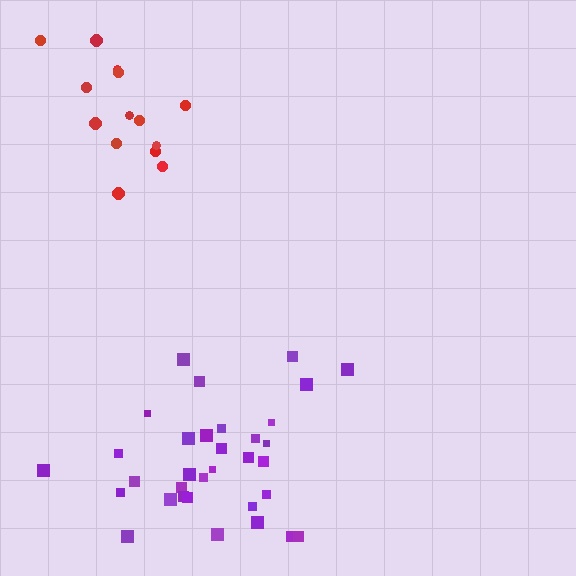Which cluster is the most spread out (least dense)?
Purple.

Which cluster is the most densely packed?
Red.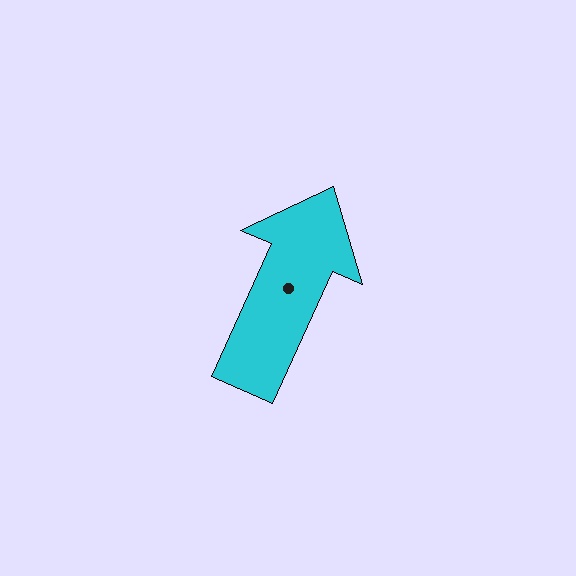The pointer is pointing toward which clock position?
Roughly 1 o'clock.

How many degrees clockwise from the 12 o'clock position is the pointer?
Approximately 24 degrees.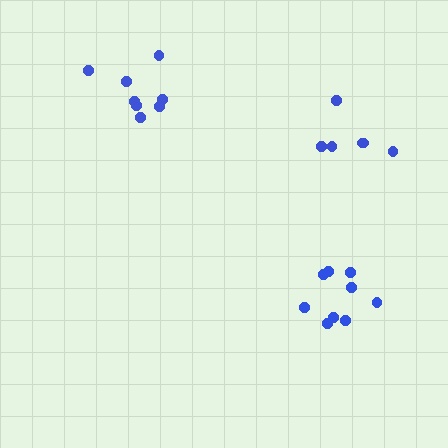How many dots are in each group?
Group 1: 9 dots, Group 2: 6 dots, Group 3: 8 dots (23 total).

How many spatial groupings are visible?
There are 3 spatial groupings.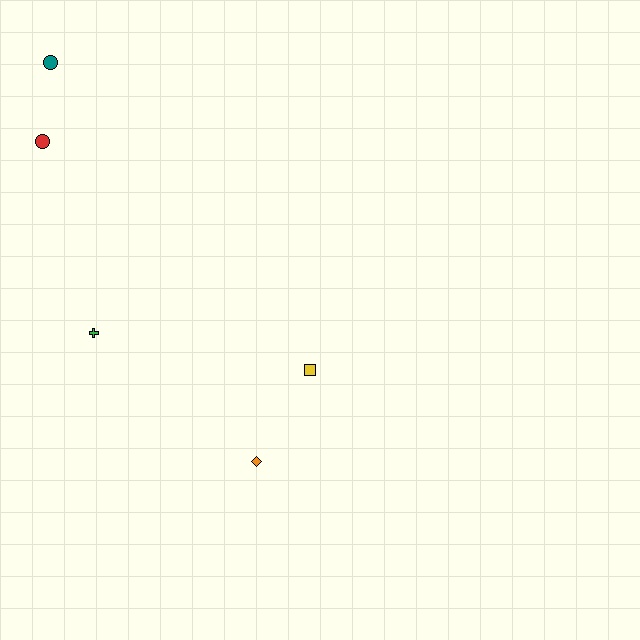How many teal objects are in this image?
There is 1 teal object.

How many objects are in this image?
There are 5 objects.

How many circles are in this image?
There are 2 circles.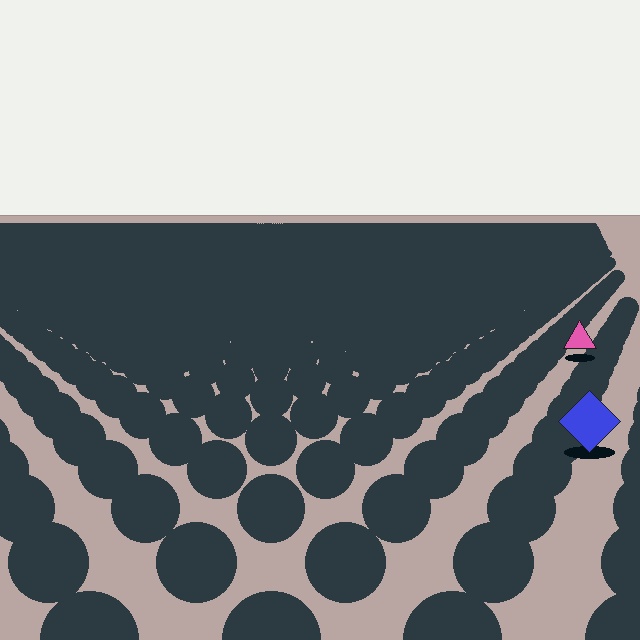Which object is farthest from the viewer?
The pink triangle is farthest from the viewer. It appears smaller and the ground texture around it is denser.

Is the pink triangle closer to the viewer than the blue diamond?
No. The blue diamond is closer — you can tell from the texture gradient: the ground texture is coarser near it.